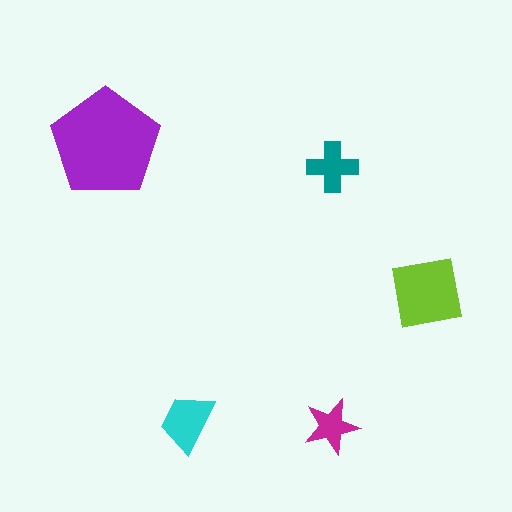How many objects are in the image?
There are 5 objects in the image.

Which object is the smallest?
The magenta star.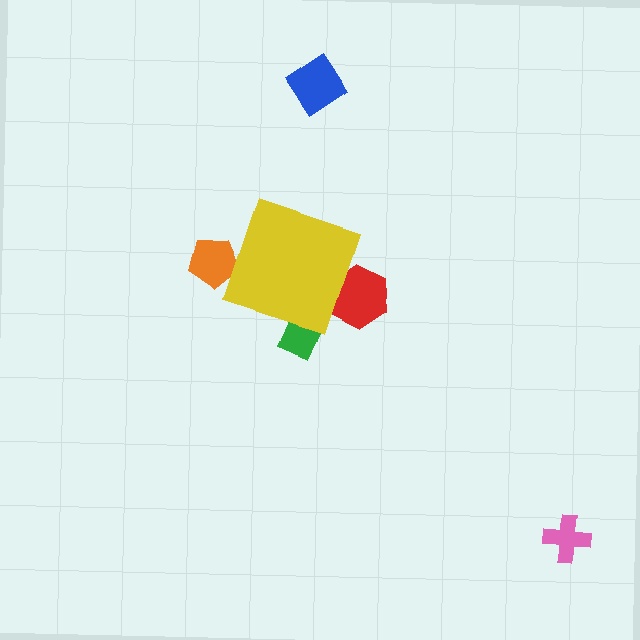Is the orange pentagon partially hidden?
Yes, the orange pentagon is partially hidden behind the yellow diamond.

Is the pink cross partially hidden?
No, the pink cross is fully visible.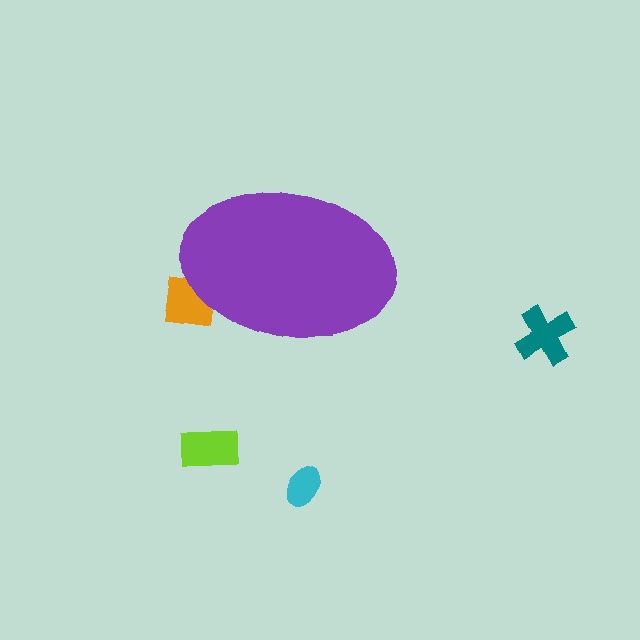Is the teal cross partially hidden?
No, the teal cross is fully visible.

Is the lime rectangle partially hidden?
No, the lime rectangle is fully visible.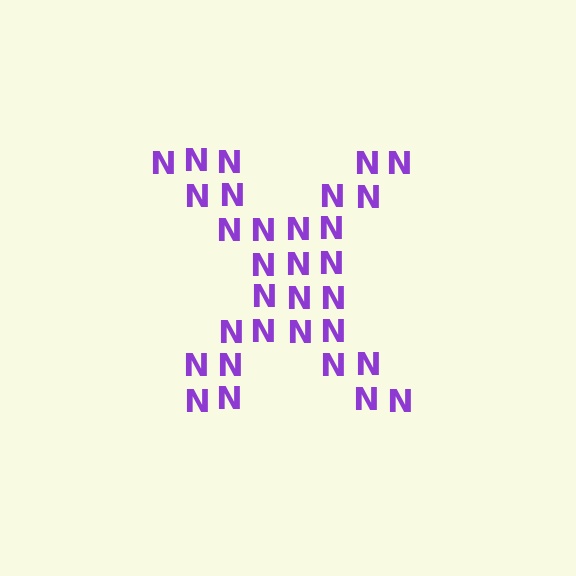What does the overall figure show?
The overall figure shows the letter X.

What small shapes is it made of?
It is made of small letter N's.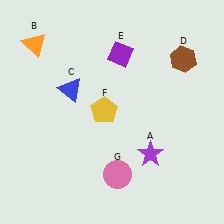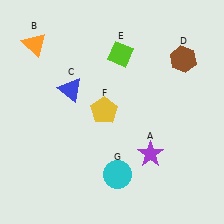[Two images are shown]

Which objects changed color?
E changed from purple to lime. G changed from pink to cyan.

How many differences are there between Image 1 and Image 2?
There are 2 differences between the two images.